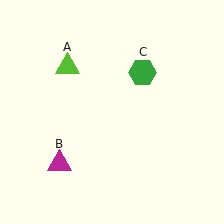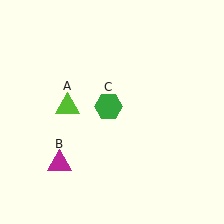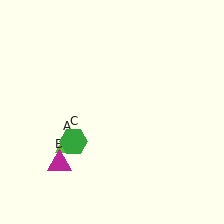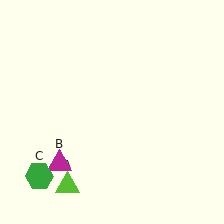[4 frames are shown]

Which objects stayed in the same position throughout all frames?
Magenta triangle (object B) remained stationary.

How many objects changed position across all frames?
2 objects changed position: lime triangle (object A), green hexagon (object C).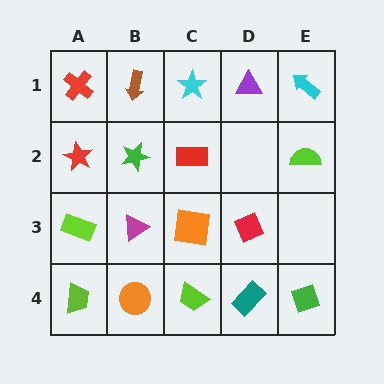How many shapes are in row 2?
4 shapes.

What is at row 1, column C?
A cyan star.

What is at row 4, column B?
An orange circle.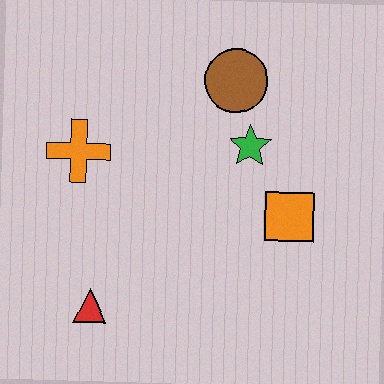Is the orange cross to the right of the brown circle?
No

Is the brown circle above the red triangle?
Yes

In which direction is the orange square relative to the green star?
The orange square is below the green star.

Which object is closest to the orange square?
The green star is closest to the orange square.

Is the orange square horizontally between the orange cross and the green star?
No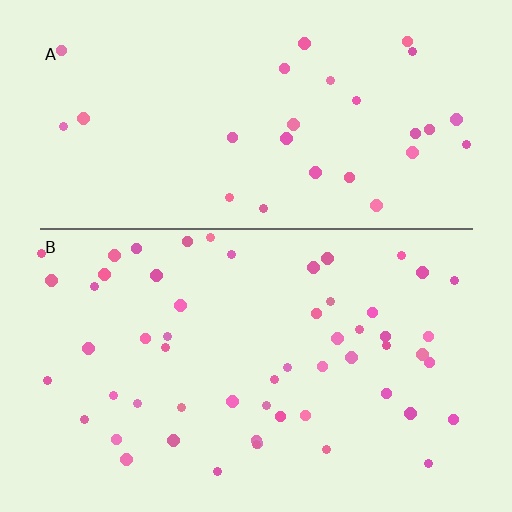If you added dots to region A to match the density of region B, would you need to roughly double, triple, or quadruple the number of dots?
Approximately double.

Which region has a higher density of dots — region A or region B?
B (the bottom).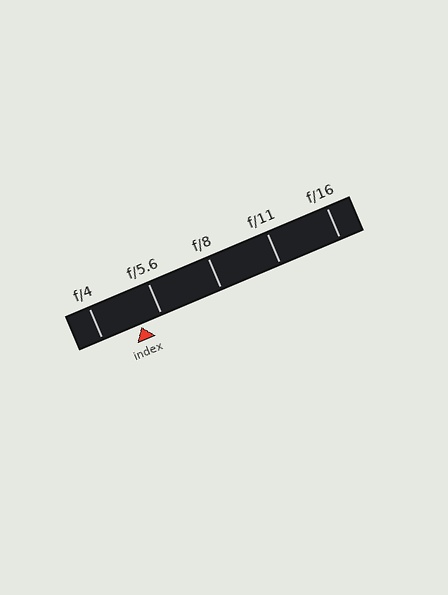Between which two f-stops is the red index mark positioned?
The index mark is between f/4 and f/5.6.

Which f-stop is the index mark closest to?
The index mark is closest to f/5.6.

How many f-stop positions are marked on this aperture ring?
There are 5 f-stop positions marked.